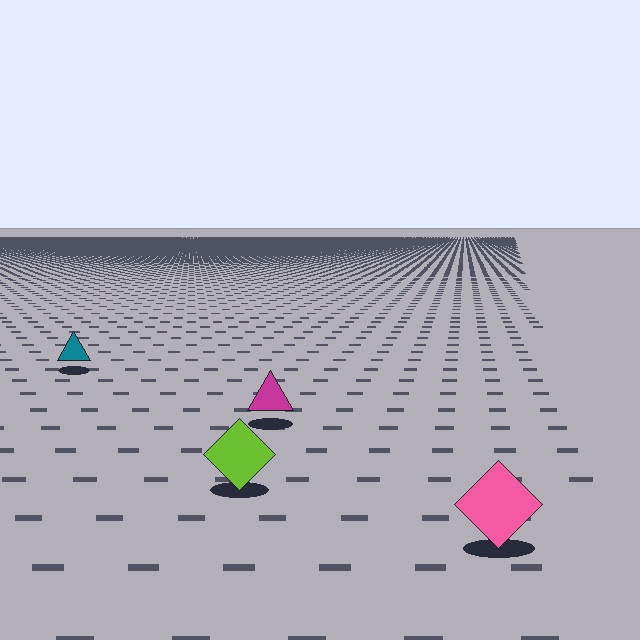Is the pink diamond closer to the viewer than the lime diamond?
Yes. The pink diamond is closer — you can tell from the texture gradient: the ground texture is coarser near it.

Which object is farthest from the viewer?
The teal triangle is farthest from the viewer. It appears smaller and the ground texture around it is denser.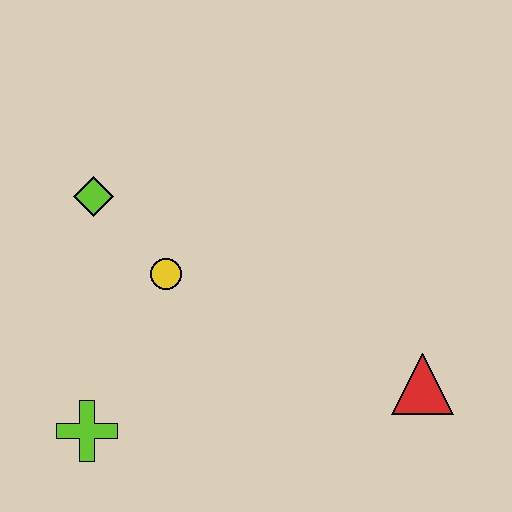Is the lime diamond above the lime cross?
Yes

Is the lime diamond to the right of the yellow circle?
No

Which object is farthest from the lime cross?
The red triangle is farthest from the lime cross.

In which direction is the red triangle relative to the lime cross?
The red triangle is to the right of the lime cross.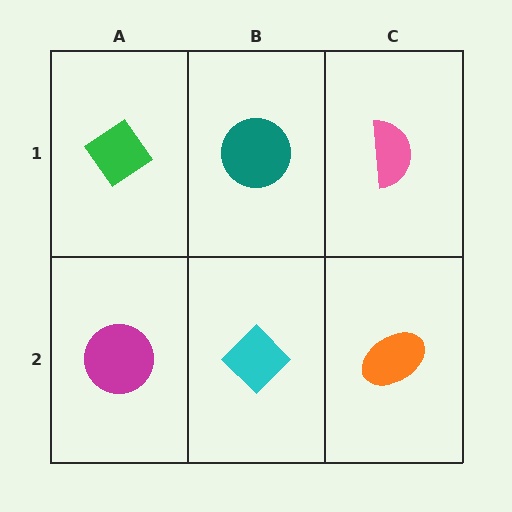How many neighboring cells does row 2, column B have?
3.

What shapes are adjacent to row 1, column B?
A cyan diamond (row 2, column B), a green diamond (row 1, column A), a pink semicircle (row 1, column C).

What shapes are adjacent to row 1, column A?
A magenta circle (row 2, column A), a teal circle (row 1, column B).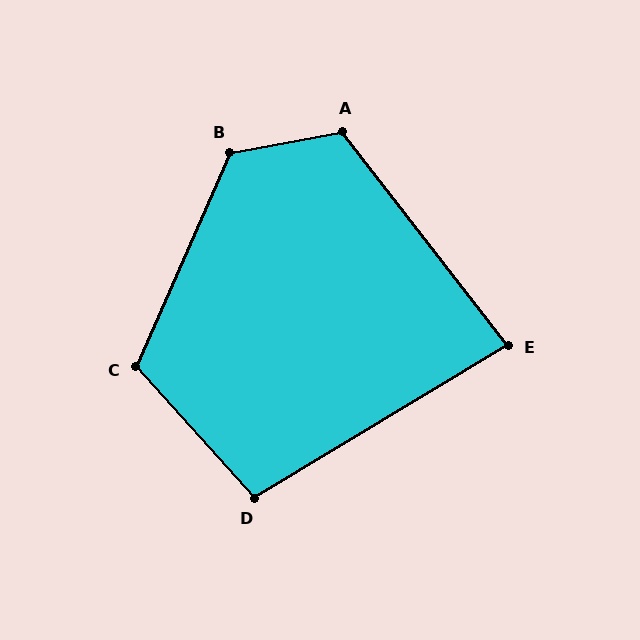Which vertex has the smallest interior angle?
E, at approximately 83 degrees.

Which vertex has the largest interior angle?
B, at approximately 125 degrees.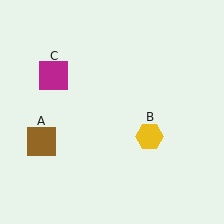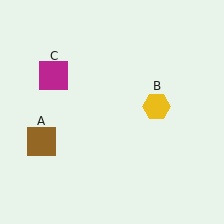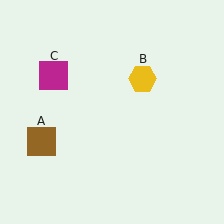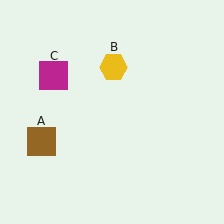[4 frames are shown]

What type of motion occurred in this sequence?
The yellow hexagon (object B) rotated counterclockwise around the center of the scene.